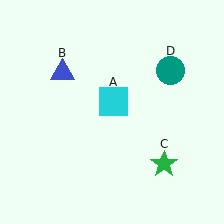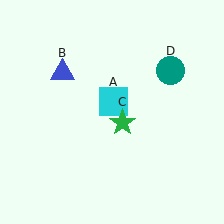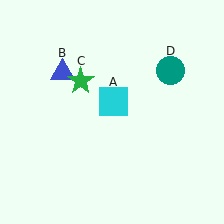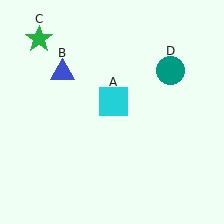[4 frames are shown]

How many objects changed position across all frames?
1 object changed position: green star (object C).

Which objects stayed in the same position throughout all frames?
Cyan square (object A) and blue triangle (object B) and teal circle (object D) remained stationary.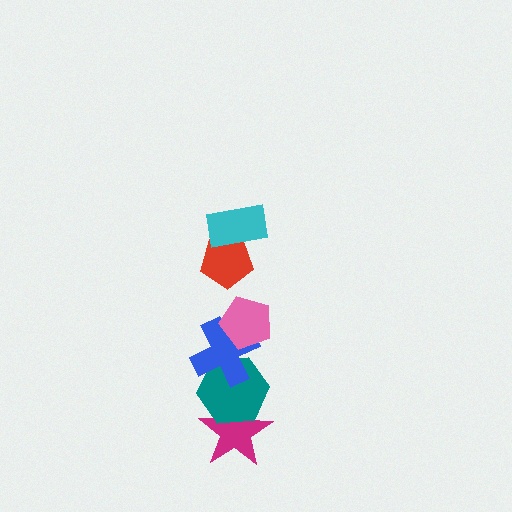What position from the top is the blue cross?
The blue cross is 4th from the top.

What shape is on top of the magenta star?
The teal hexagon is on top of the magenta star.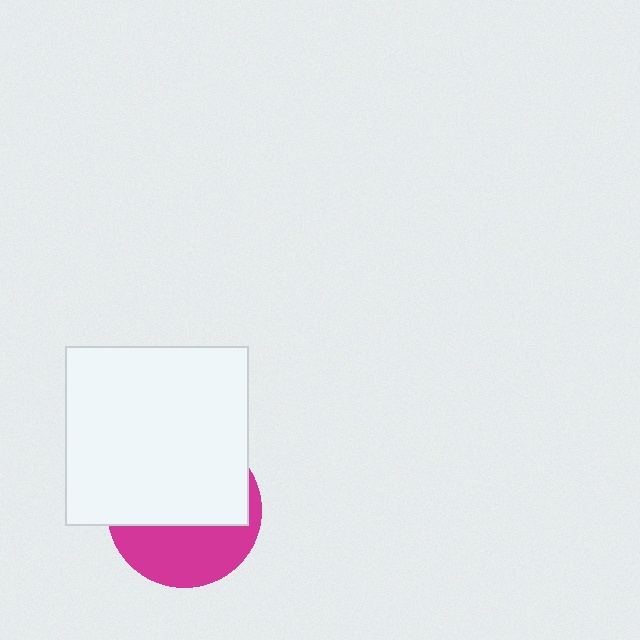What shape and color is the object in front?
The object in front is a white rectangle.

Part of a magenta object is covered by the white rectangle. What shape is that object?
It is a circle.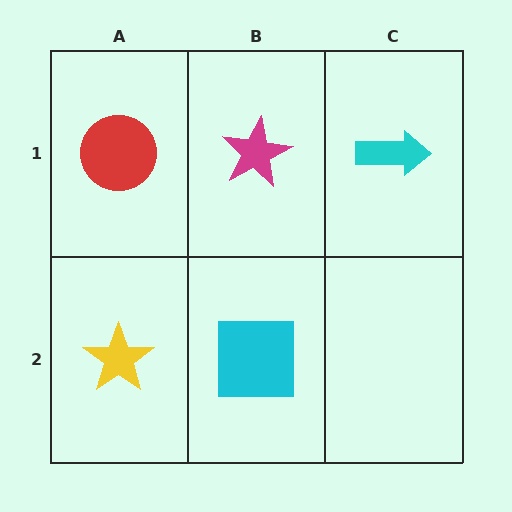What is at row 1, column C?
A cyan arrow.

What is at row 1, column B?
A magenta star.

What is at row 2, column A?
A yellow star.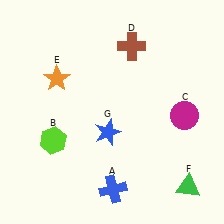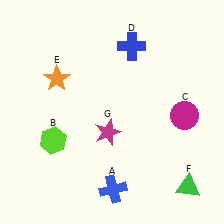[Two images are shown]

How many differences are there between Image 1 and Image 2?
There are 2 differences between the two images.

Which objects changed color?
D changed from brown to blue. G changed from blue to magenta.